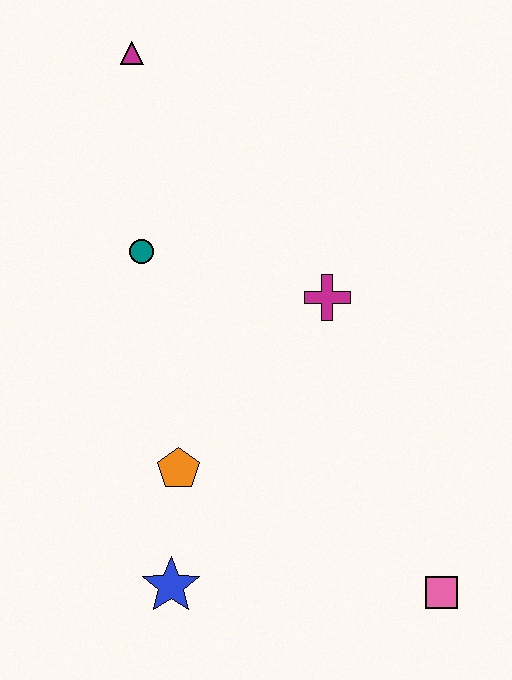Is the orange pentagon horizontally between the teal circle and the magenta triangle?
No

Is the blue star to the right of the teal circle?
Yes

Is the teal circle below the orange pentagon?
No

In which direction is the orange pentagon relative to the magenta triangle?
The orange pentagon is below the magenta triangle.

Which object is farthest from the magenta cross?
The blue star is farthest from the magenta cross.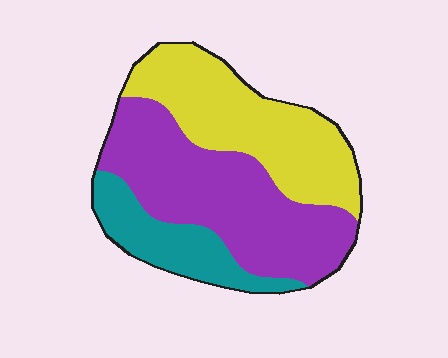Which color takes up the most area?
Purple, at roughly 45%.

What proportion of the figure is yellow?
Yellow takes up about three eighths (3/8) of the figure.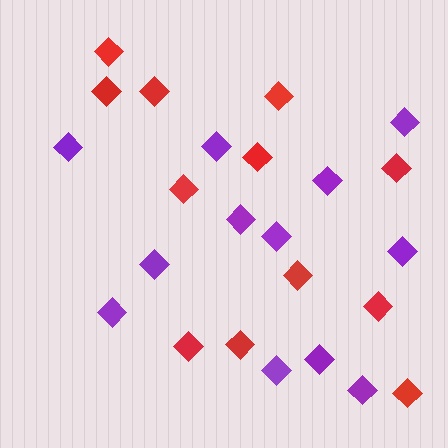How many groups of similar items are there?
There are 2 groups: one group of purple diamonds (12) and one group of red diamonds (12).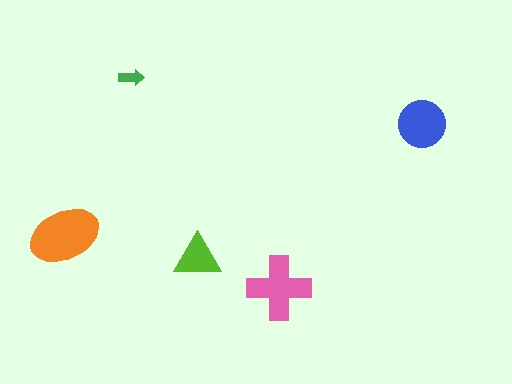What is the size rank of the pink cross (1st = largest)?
2nd.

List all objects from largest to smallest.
The orange ellipse, the pink cross, the blue circle, the lime triangle, the green arrow.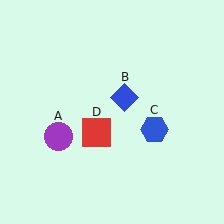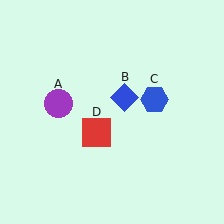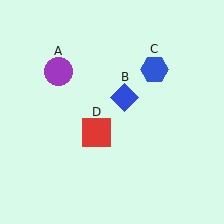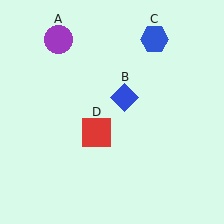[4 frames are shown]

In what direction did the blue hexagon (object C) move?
The blue hexagon (object C) moved up.